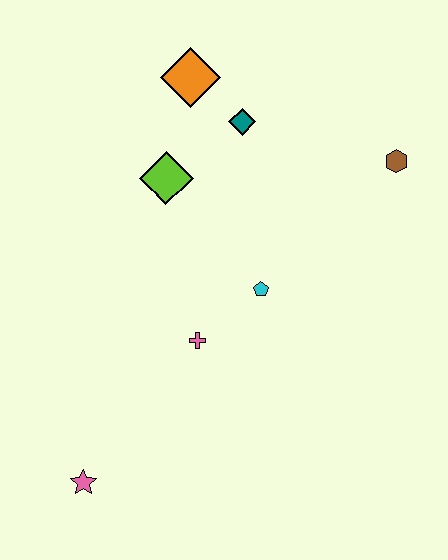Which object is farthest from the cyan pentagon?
The pink star is farthest from the cyan pentagon.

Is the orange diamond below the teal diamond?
No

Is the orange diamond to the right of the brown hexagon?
No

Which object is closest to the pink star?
The pink cross is closest to the pink star.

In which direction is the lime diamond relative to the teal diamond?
The lime diamond is to the left of the teal diamond.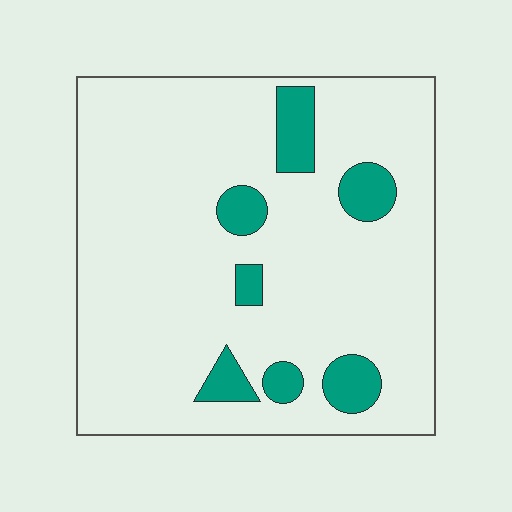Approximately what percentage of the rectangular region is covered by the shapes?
Approximately 10%.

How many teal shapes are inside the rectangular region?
7.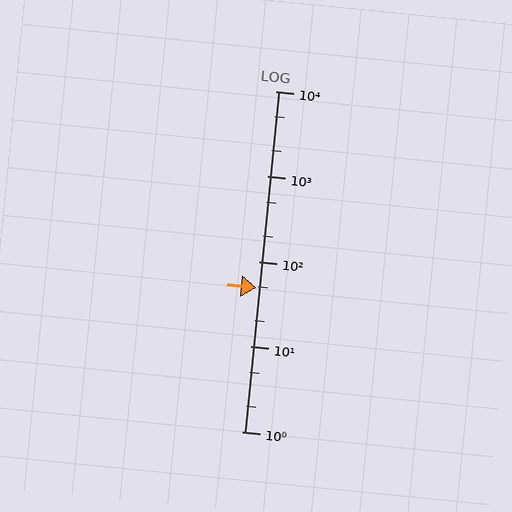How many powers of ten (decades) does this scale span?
The scale spans 4 decades, from 1 to 10000.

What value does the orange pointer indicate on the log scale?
The pointer indicates approximately 49.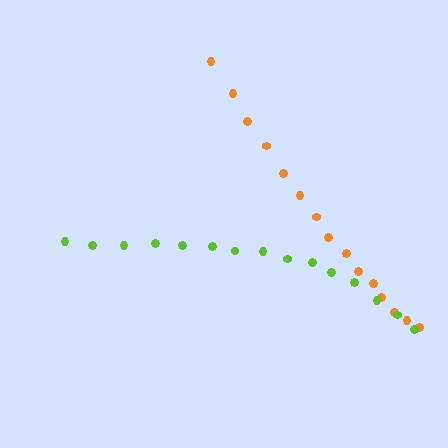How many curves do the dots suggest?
There are 2 distinct paths.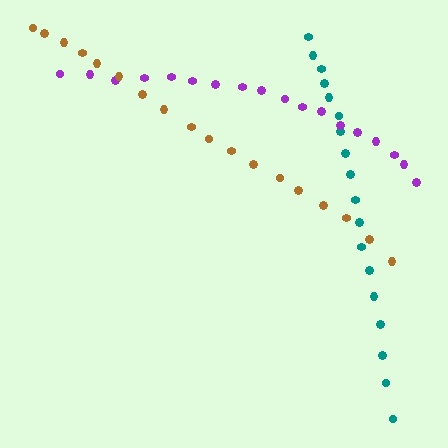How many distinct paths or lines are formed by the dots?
There are 3 distinct paths.